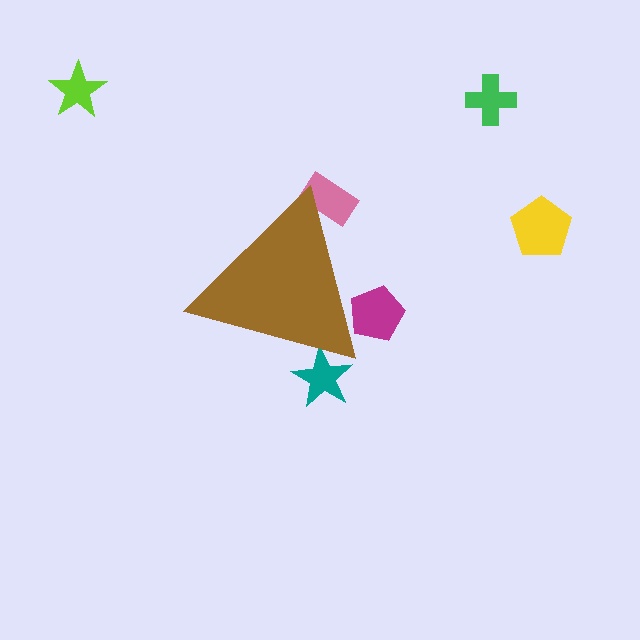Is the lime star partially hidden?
No, the lime star is fully visible.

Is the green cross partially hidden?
No, the green cross is fully visible.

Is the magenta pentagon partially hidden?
Yes, the magenta pentagon is partially hidden behind the brown triangle.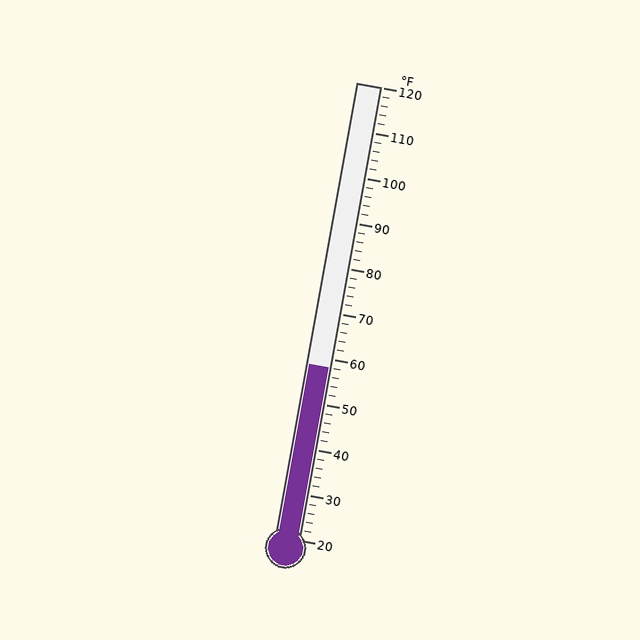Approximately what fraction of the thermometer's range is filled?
The thermometer is filled to approximately 40% of its range.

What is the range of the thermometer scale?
The thermometer scale ranges from 20°F to 120°F.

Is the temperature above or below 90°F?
The temperature is below 90°F.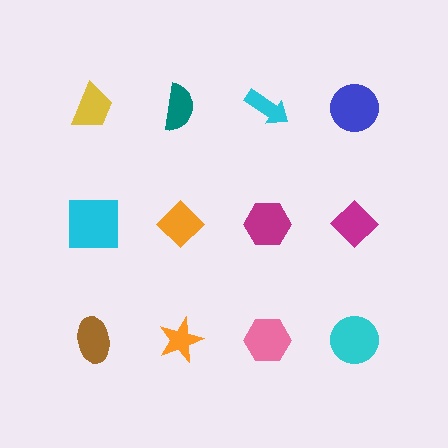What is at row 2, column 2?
An orange diamond.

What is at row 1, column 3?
A cyan arrow.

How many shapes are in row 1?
4 shapes.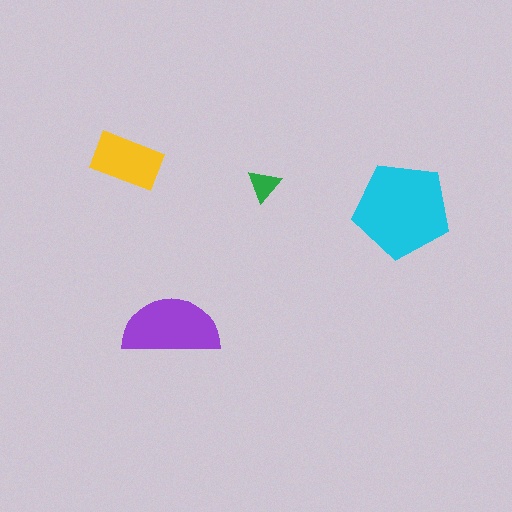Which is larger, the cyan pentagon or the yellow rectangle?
The cyan pentagon.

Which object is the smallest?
The green triangle.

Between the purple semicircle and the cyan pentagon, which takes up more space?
The cyan pentagon.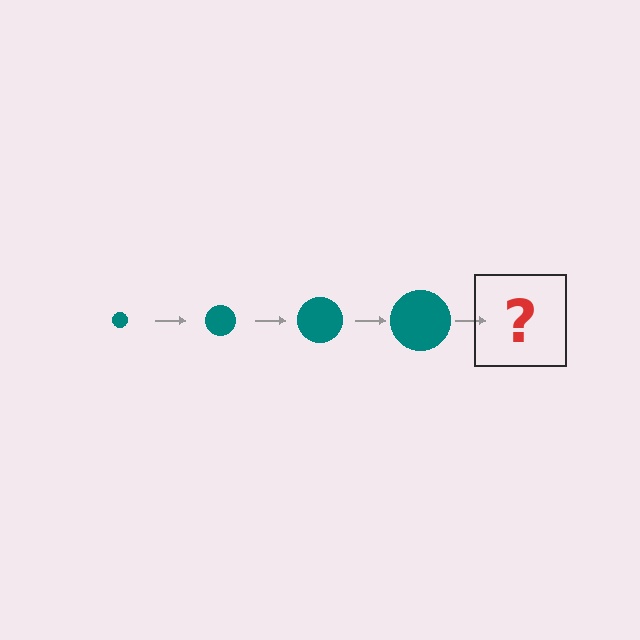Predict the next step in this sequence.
The next step is a teal circle, larger than the previous one.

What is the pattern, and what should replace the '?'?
The pattern is that the circle gets progressively larger each step. The '?' should be a teal circle, larger than the previous one.